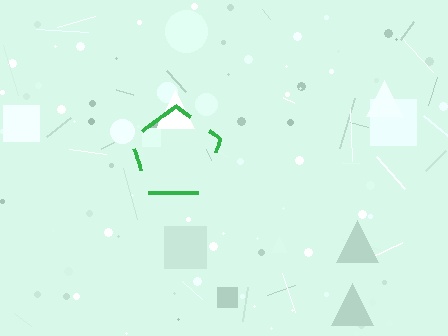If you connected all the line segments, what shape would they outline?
They would outline a pentagon.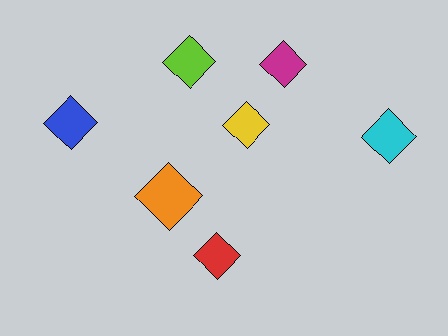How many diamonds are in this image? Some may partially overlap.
There are 7 diamonds.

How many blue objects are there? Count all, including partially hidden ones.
There is 1 blue object.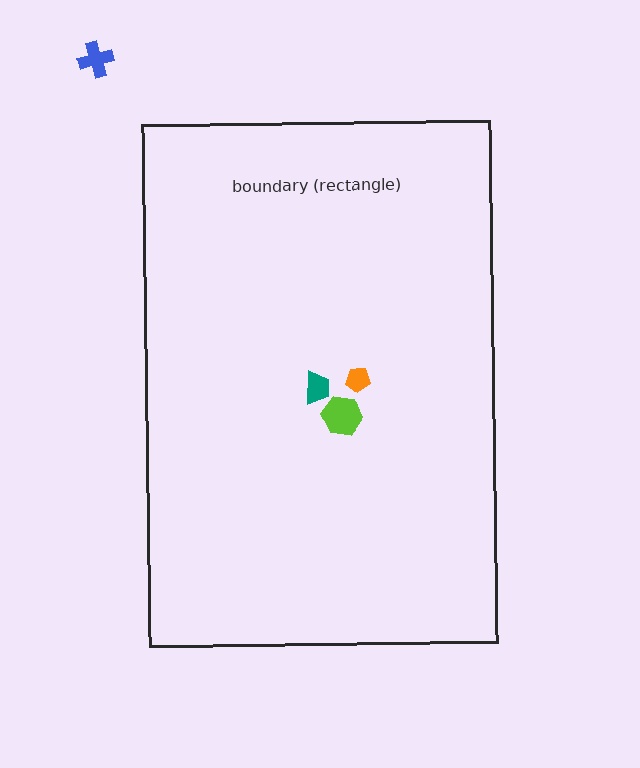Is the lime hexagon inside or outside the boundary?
Inside.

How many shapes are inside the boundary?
3 inside, 1 outside.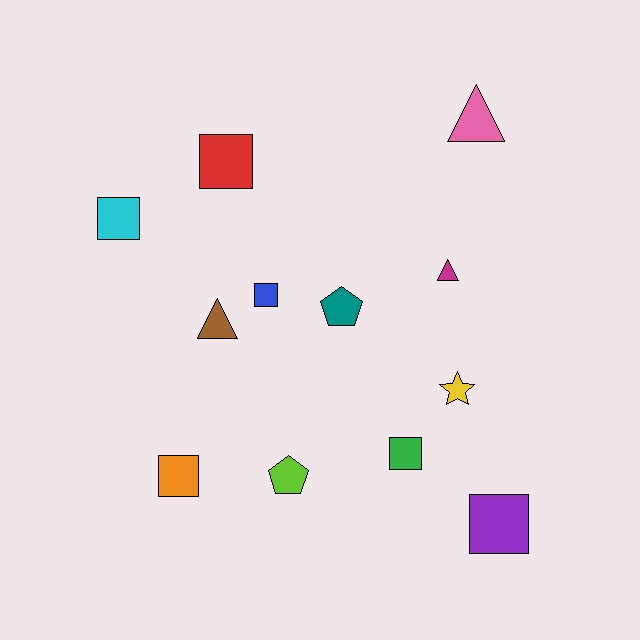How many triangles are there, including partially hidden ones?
There are 3 triangles.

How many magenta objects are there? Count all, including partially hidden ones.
There is 1 magenta object.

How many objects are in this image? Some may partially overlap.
There are 12 objects.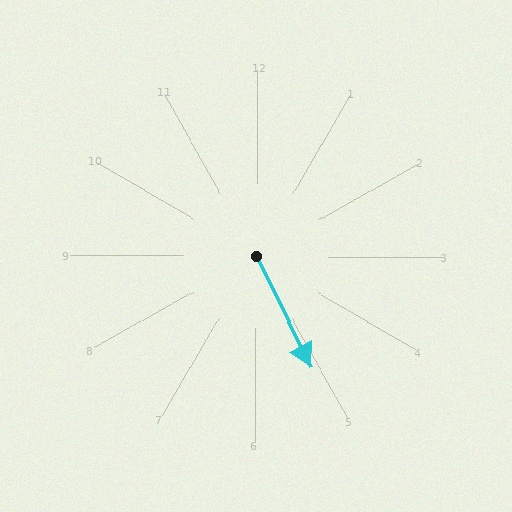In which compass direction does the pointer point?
Southeast.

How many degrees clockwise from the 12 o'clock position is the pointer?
Approximately 153 degrees.